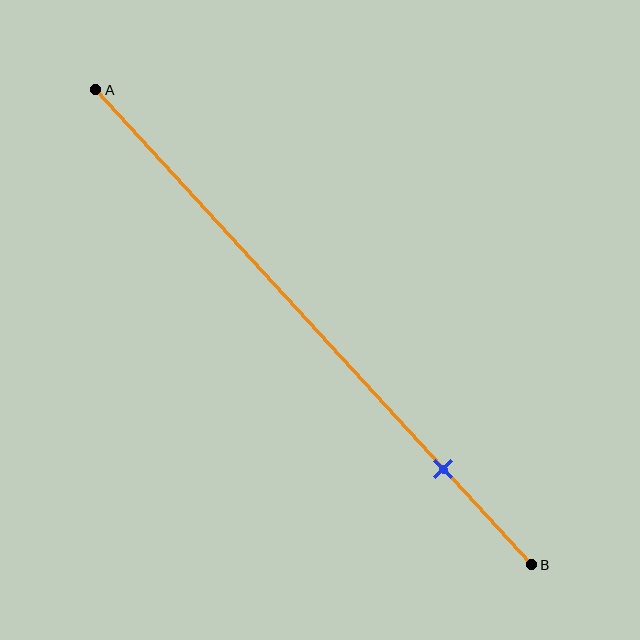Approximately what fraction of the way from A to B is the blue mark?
The blue mark is approximately 80% of the way from A to B.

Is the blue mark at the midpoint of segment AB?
No, the mark is at about 80% from A, not at the 50% midpoint.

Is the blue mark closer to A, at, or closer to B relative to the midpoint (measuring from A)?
The blue mark is closer to point B than the midpoint of segment AB.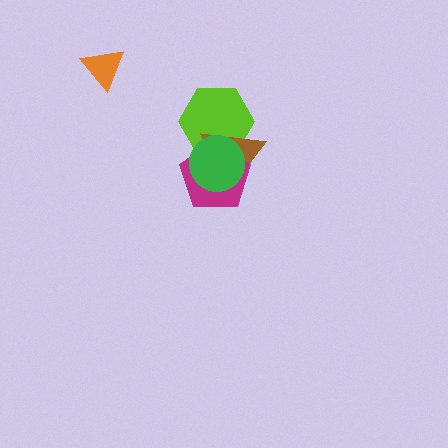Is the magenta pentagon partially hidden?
Yes, it is partially covered by another shape.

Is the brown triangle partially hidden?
Yes, it is partially covered by another shape.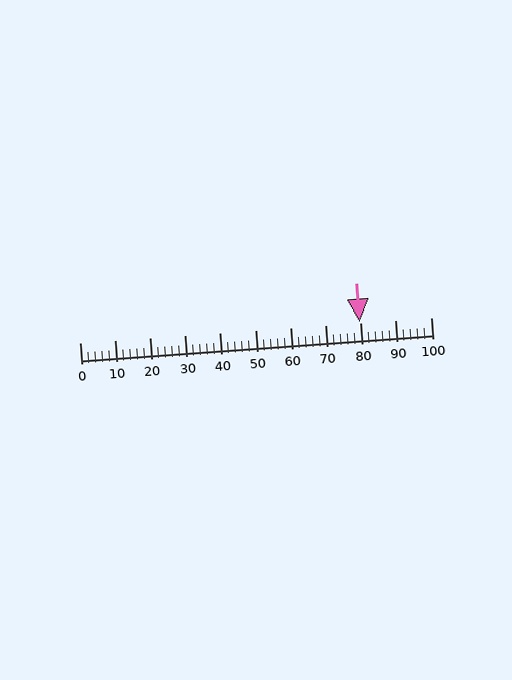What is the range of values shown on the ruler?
The ruler shows values from 0 to 100.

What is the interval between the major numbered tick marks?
The major tick marks are spaced 10 units apart.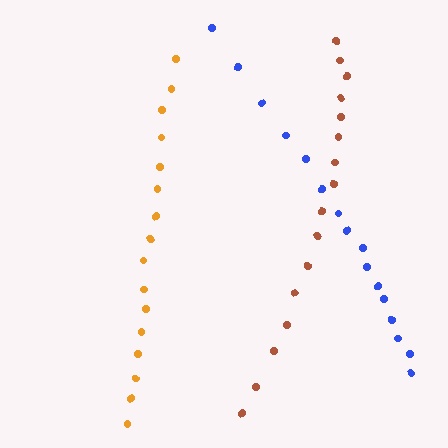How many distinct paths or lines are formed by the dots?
There are 3 distinct paths.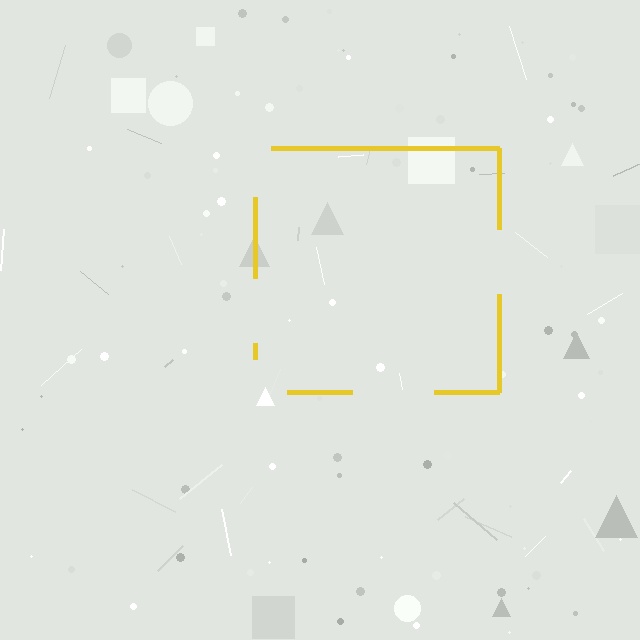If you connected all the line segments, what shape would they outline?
They would outline a square.